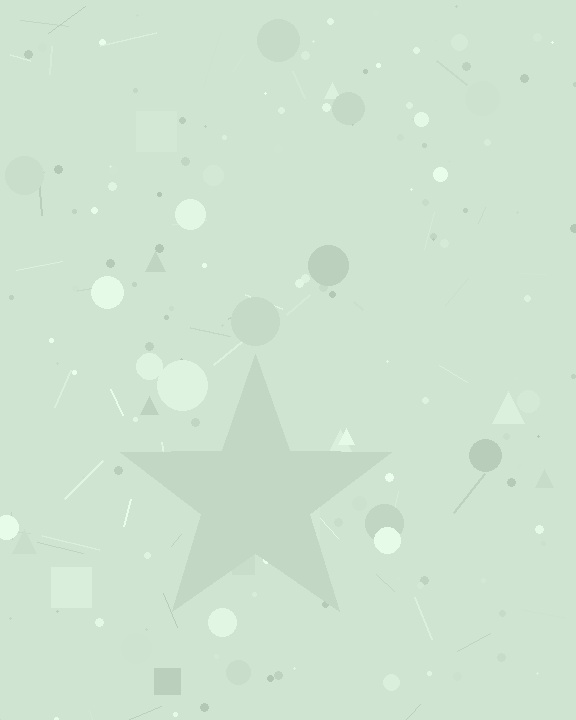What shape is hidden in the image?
A star is hidden in the image.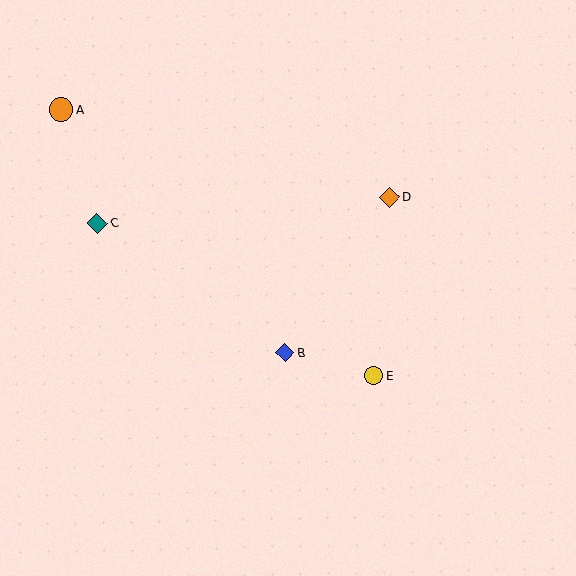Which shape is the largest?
The orange circle (labeled A) is the largest.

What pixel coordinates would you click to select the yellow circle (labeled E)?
Click at (374, 376) to select the yellow circle E.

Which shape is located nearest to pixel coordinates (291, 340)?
The blue diamond (labeled B) at (285, 353) is nearest to that location.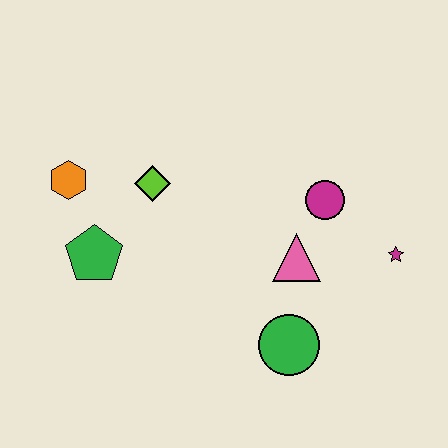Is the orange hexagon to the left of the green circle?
Yes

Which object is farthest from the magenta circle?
The orange hexagon is farthest from the magenta circle.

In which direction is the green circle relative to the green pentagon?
The green circle is to the right of the green pentagon.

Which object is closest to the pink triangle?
The magenta circle is closest to the pink triangle.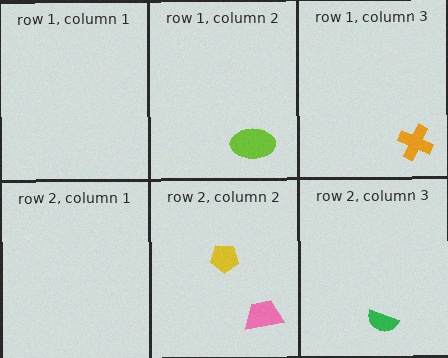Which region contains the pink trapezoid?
The row 2, column 2 region.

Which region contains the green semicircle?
The row 2, column 3 region.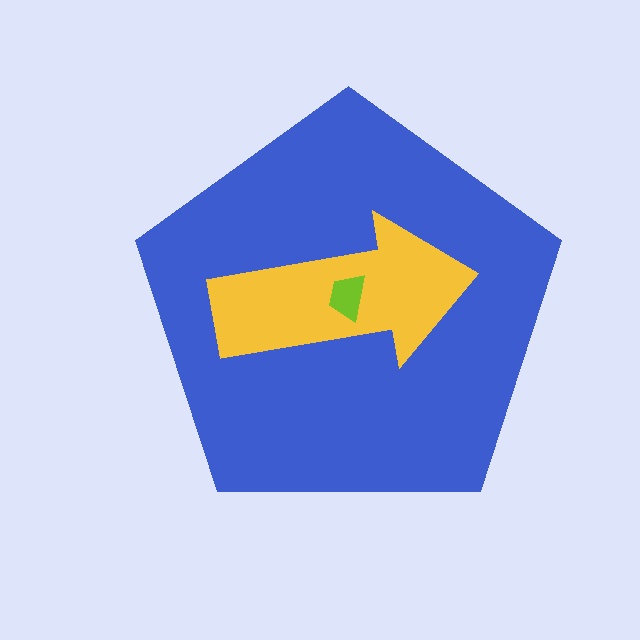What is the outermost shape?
The blue pentagon.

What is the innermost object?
The lime trapezoid.